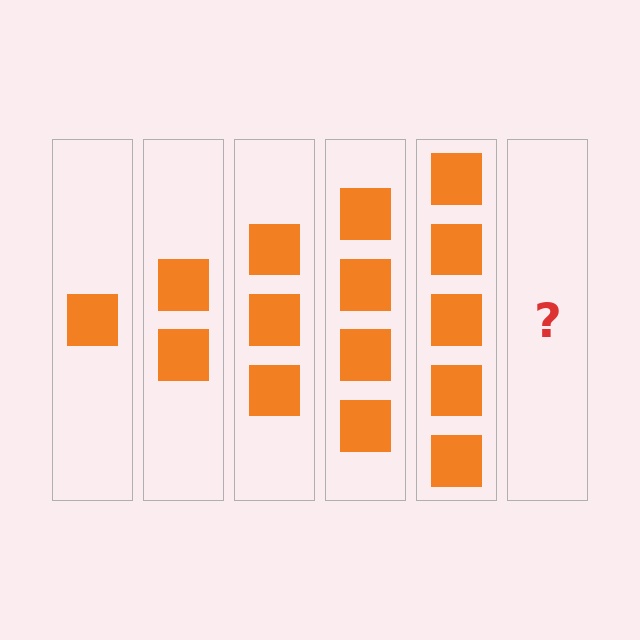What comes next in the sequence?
The next element should be 6 squares.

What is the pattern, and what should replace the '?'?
The pattern is that each step adds one more square. The '?' should be 6 squares.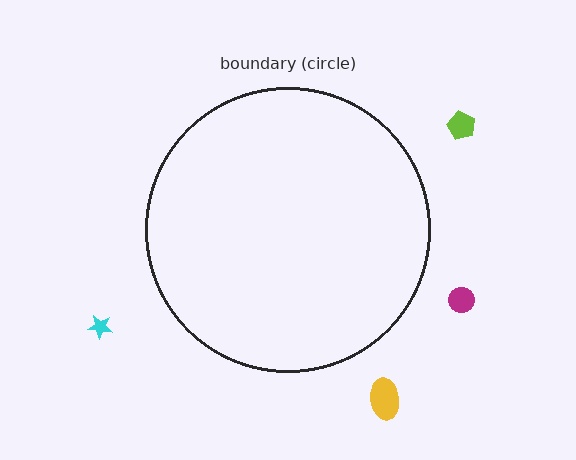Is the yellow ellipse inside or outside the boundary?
Outside.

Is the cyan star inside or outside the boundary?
Outside.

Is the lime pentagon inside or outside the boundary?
Outside.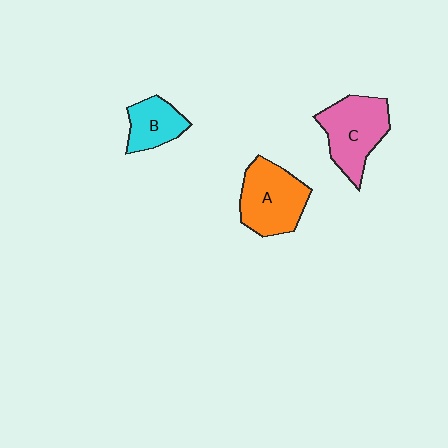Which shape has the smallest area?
Shape B (cyan).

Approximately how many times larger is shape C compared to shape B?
Approximately 1.7 times.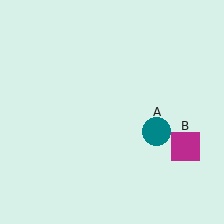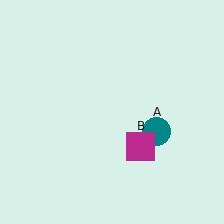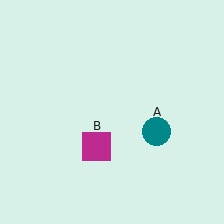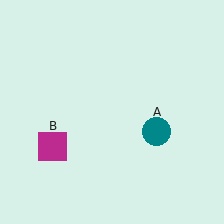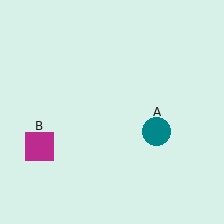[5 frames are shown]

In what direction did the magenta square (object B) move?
The magenta square (object B) moved left.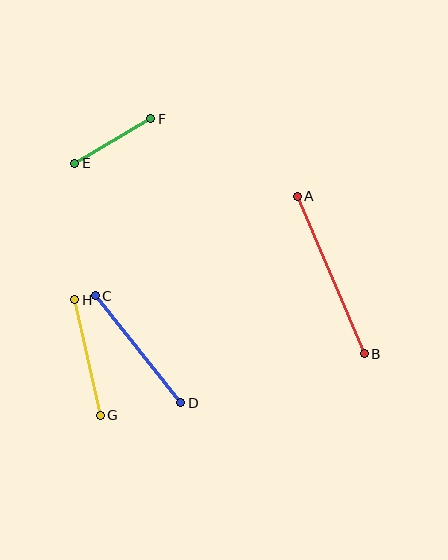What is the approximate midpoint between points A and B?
The midpoint is at approximately (331, 275) pixels.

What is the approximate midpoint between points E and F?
The midpoint is at approximately (113, 141) pixels.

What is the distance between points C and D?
The distance is approximately 137 pixels.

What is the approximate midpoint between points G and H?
The midpoint is at approximately (88, 358) pixels.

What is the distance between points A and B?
The distance is approximately 172 pixels.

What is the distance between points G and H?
The distance is approximately 118 pixels.